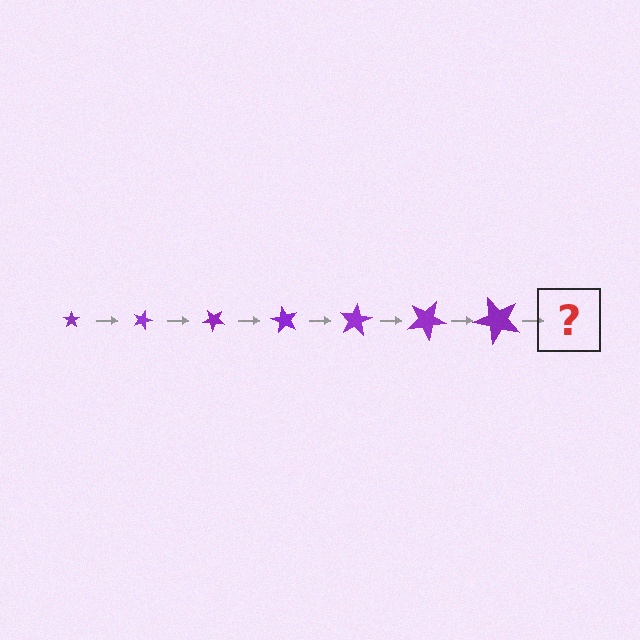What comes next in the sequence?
The next element should be a star, larger than the previous one and rotated 140 degrees from the start.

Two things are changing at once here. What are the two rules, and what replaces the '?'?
The two rules are that the star grows larger each step and it rotates 20 degrees each step. The '?' should be a star, larger than the previous one and rotated 140 degrees from the start.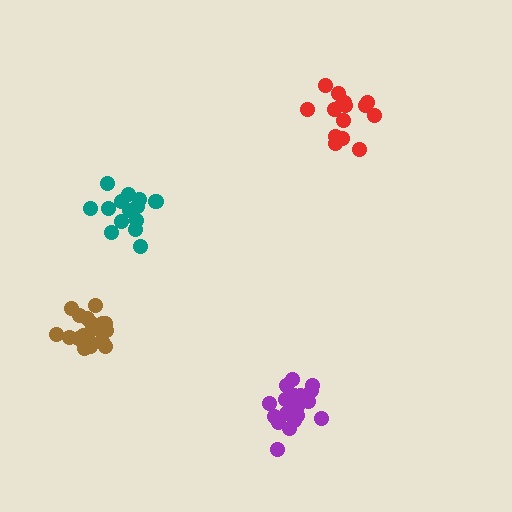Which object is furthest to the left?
The brown cluster is leftmost.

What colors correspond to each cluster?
The clusters are colored: red, purple, brown, teal.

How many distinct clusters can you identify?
There are 4 distinct clusters.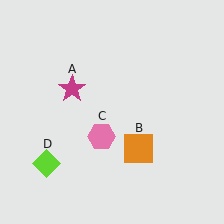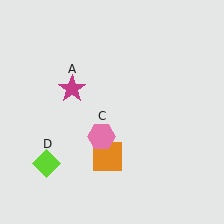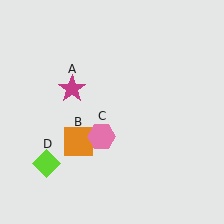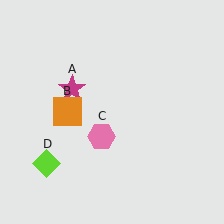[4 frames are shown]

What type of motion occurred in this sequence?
The orange square (object B) rotated clockwise around the center of the scene.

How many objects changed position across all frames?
1 object changed position: orange square (object B).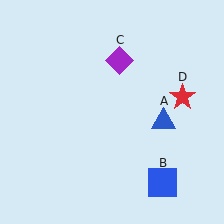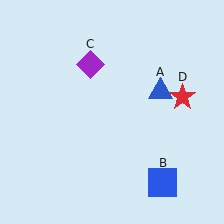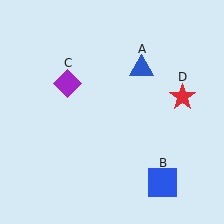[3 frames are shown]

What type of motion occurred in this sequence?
The blue triangle (object A), purple diamond (object C) rotated counterclockwise around the center of the scene.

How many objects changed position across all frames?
2 objects changed position: blue triangle (object A), purple diamond (object C).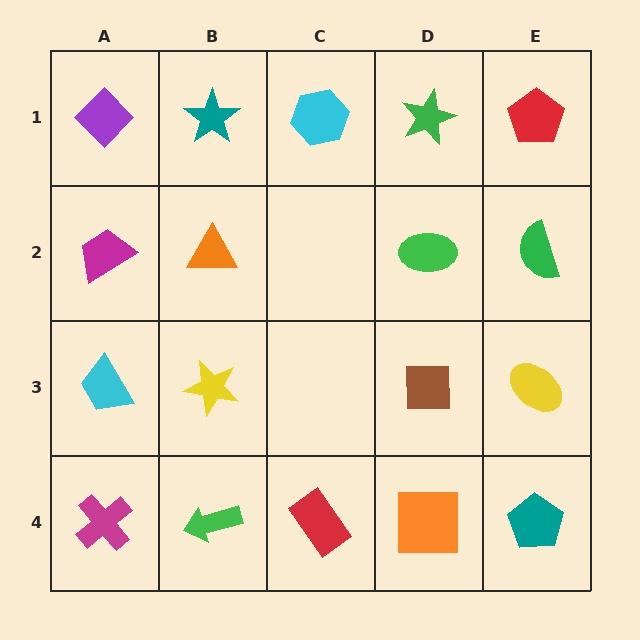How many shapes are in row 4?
5 shapes.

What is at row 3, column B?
A yellow star.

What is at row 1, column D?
A green star.